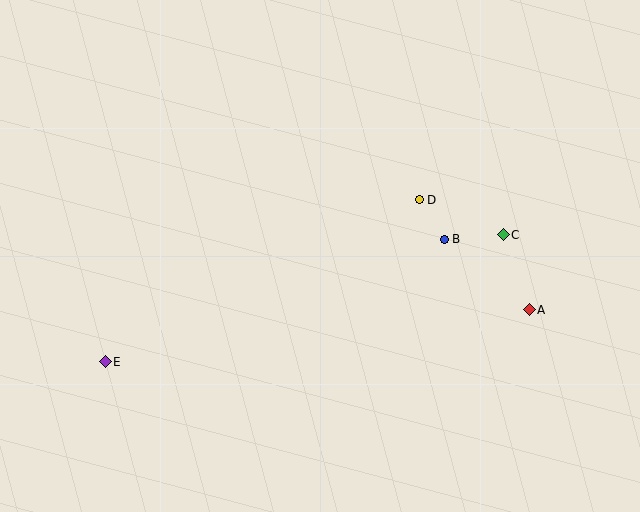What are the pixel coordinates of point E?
Point E is at (105, 362).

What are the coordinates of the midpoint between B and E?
The midpoint between B and E is at (275, 300).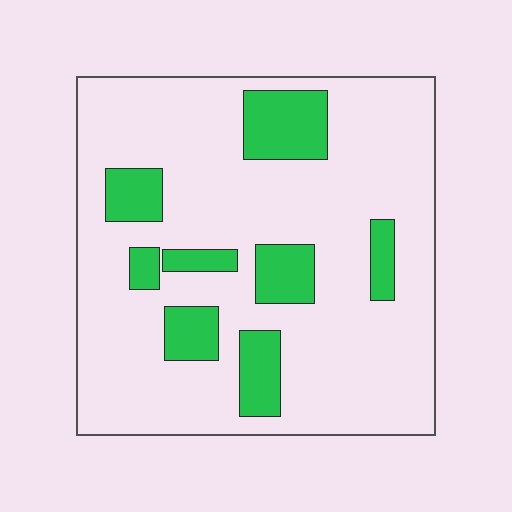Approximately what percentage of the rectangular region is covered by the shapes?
Approximately 20%.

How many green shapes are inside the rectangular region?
8.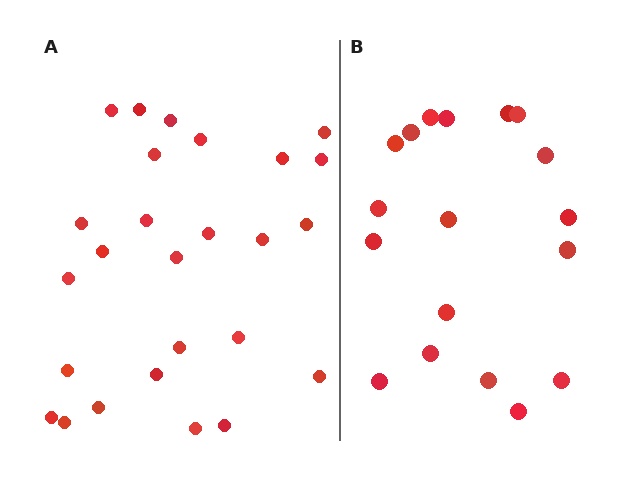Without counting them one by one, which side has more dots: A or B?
Region A (the left region) has more dots.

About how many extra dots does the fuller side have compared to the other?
Region A has roughly 8 or so more dots than region B.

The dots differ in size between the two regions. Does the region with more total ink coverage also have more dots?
No. Region B has more total ink coverage because its dots are larger, but region A actually contains more individual dots. Total area can be misleading — the number of items is what matters here.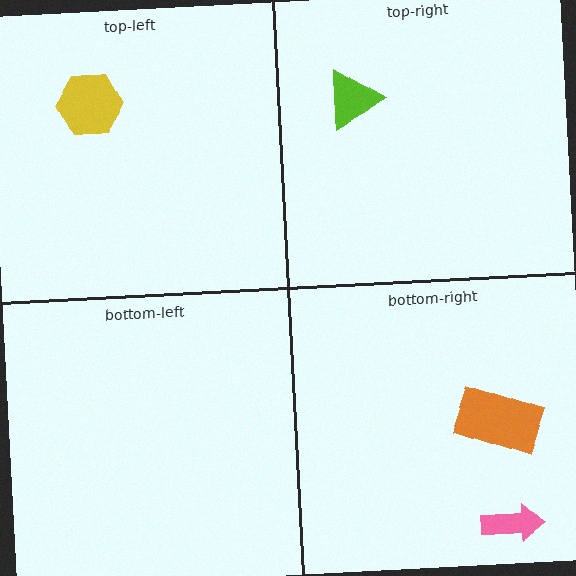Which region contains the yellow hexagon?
The top-left region.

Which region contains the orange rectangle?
The bottom-right region.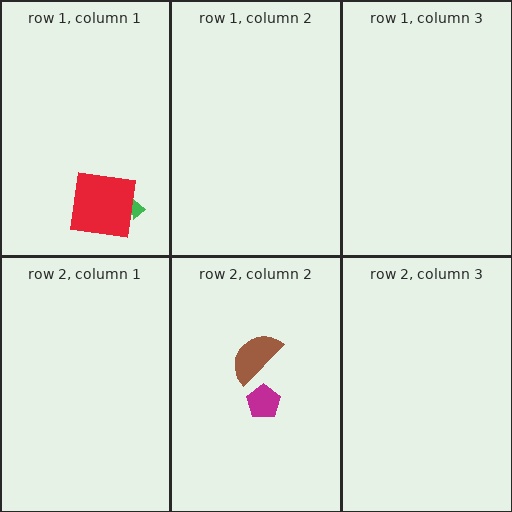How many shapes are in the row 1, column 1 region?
2.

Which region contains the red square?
The row 1, column 1 region.